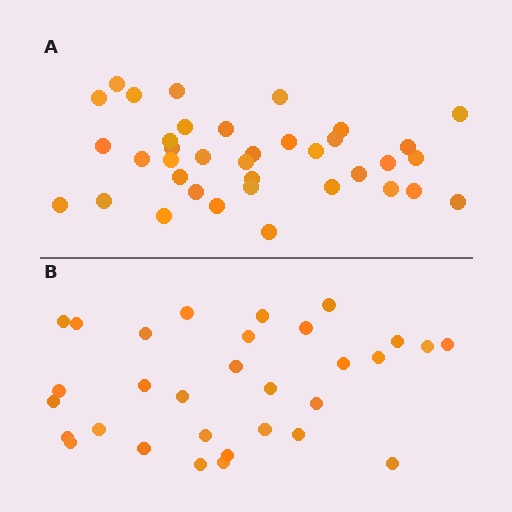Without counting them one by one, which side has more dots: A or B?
Region A (the top region) has more dots.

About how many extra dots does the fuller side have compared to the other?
Region A has about 6 more dots than region B.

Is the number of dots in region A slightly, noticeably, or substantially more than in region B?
Region A has only slightly more — the two regions are fairly close. The ratio is roughly 1.2 to 1.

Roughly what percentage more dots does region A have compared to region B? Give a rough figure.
About 20% more.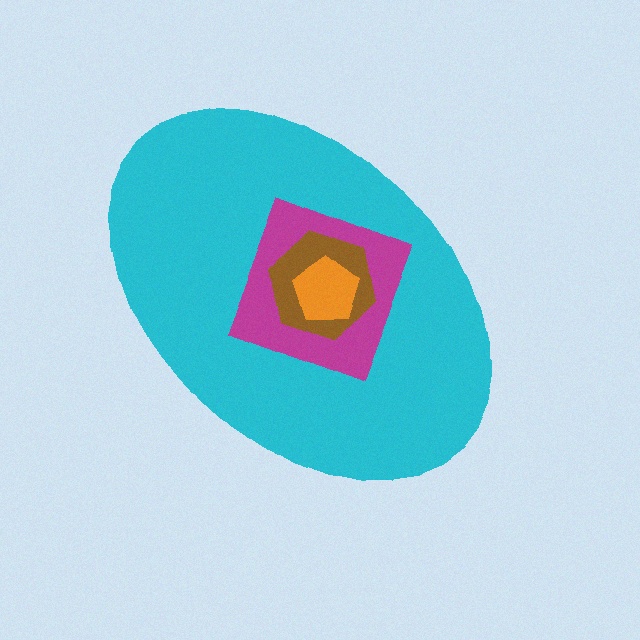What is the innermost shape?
The orange pentagon.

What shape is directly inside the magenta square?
The brown hexagon.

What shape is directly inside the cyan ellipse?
The magenta square.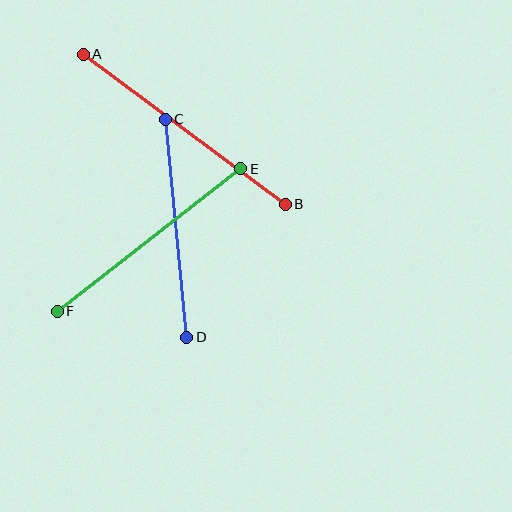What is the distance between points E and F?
The distance is approximately 232 pixels.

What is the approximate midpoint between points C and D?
The midpoint is at approximately (176, 228) pixels.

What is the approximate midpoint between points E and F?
The midpoint is at approximately (149, 240) pixels.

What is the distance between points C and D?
The distance is approximately 219 pixels.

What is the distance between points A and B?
The distance is approximately 252 pixels.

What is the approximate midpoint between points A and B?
The midpoint is at approximately (184, 129) pixels.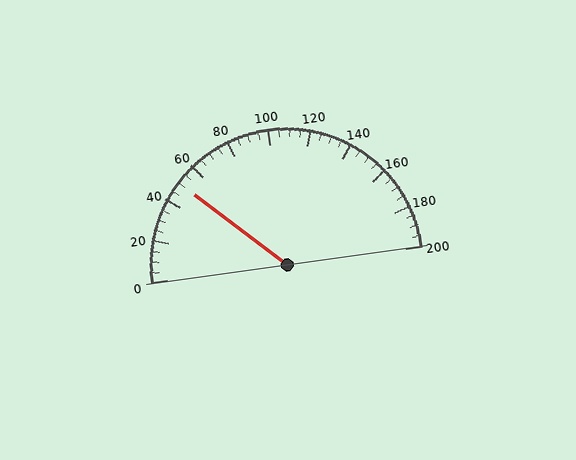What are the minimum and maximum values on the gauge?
The gauge ranges from 0 to 200.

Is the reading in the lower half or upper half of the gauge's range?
The reading is in the lower half of the range (0 to 200).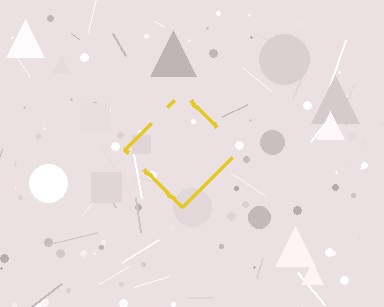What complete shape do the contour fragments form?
The contour fragments form a diamond.